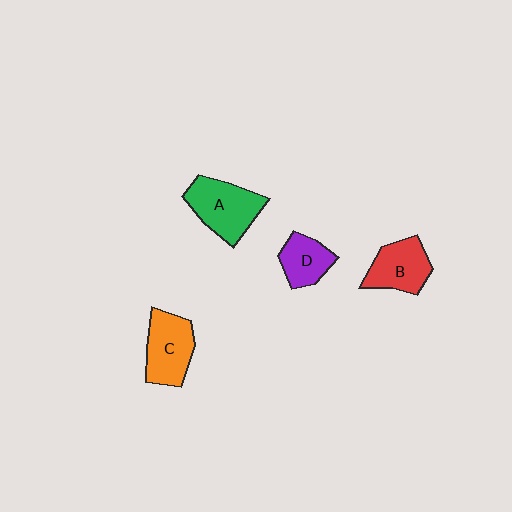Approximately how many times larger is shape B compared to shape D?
Approximately 1.3 times.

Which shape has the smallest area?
Shape D (purple).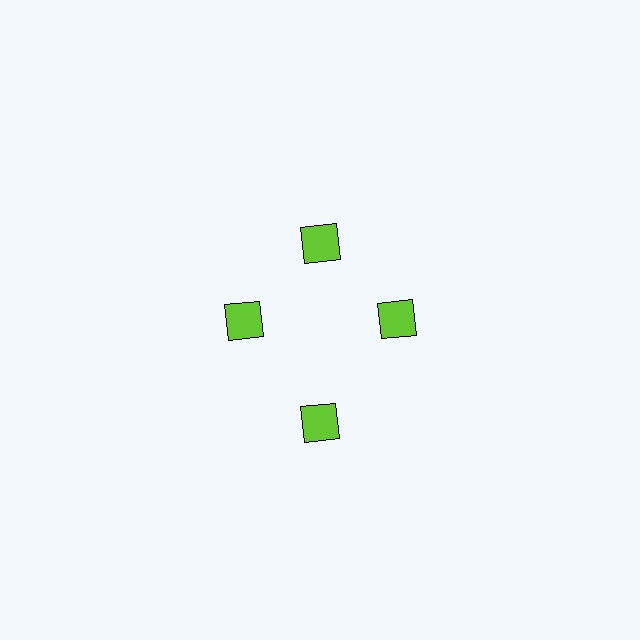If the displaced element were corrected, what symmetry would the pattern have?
It would have 4-fold rotational symmetry — the pattern would map onto itself every 90 degrees.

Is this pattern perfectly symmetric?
No. The 4 lime squares are arranged in a ring, but one element near the 6 o'clock position is pushed outward from the center, breaking the 4-fold rotational symmetry.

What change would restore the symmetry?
The symmetry would be restored by moving it inward, back onto the ring so that all 4 squares sit at equal angles and equal distance from the center.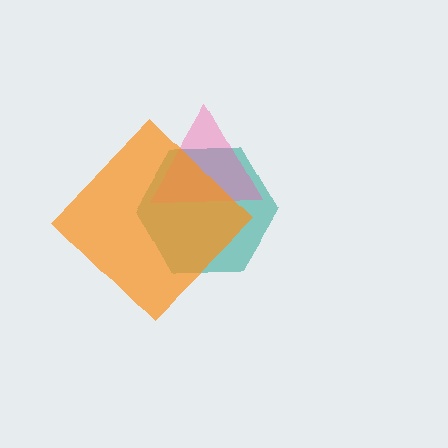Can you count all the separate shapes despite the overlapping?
Yes, there are 3 separate shapes.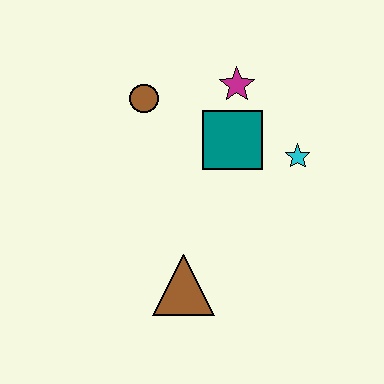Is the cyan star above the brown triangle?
Yes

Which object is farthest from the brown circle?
The brown triangle is farthest from the brown circle.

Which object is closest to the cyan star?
The teal square is closest to the cyan star.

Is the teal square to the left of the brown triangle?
No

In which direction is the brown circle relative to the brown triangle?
The brown circle is above the brown triangle.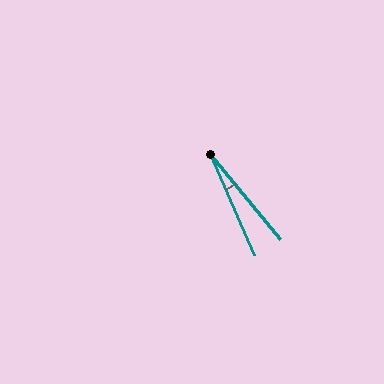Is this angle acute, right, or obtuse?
It is acute.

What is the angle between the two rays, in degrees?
Approximately 16 degrees.